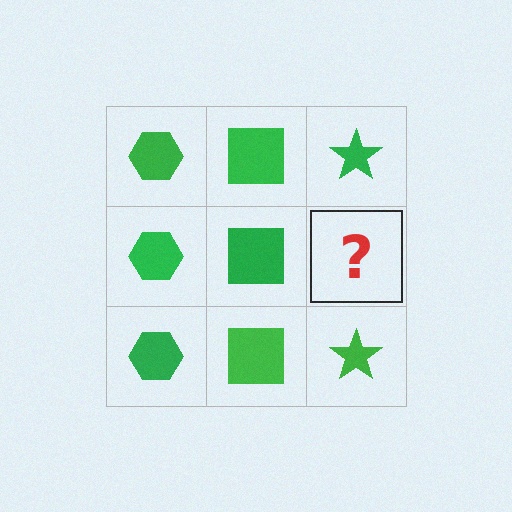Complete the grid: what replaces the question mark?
The question mark should be replaced with a green star.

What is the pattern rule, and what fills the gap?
The rule is that each column has a consistent shape. The gap should be filled with a green star.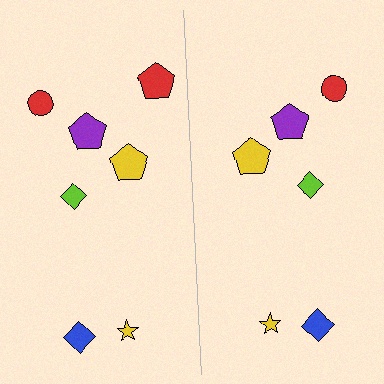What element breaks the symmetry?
A red pentagon is missing from the right side.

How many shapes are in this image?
There are 13 shapes in this image.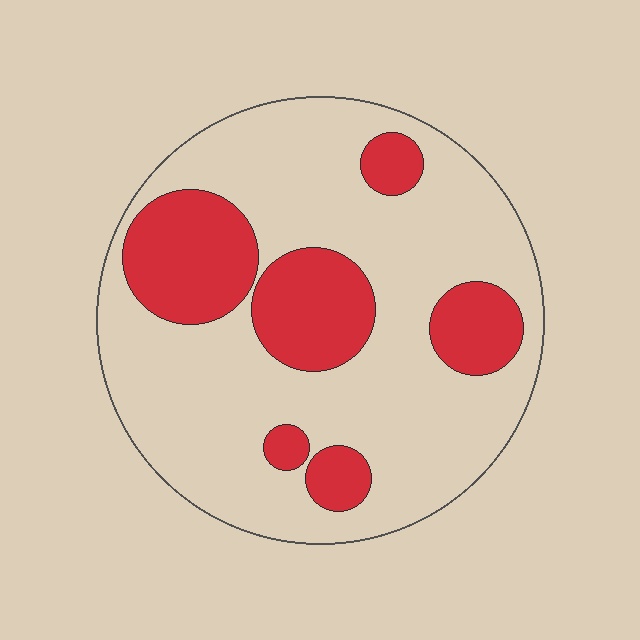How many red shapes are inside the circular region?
6.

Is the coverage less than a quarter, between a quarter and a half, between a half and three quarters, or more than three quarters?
Between a quarter and a half.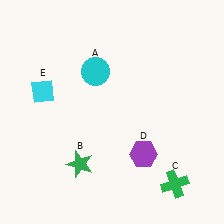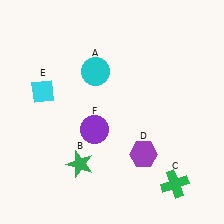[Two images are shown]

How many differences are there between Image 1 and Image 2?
There is 1 difference between the two images.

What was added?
A purple circle (F) was added in Image 2.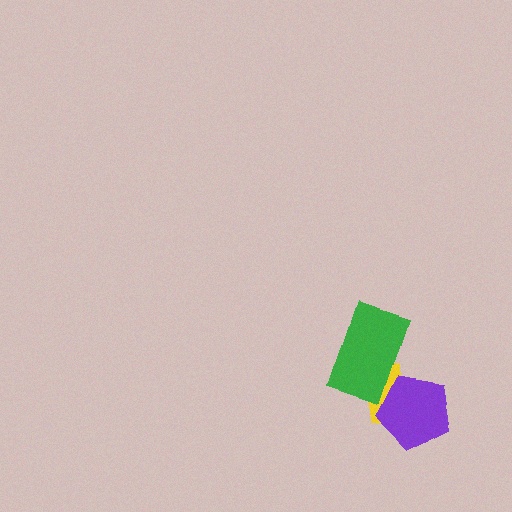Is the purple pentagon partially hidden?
Yes, it is partially covered by another shape.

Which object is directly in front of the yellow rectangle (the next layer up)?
The purple pentagon is directly in front of the yellow rectangle.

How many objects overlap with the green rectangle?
2 objects overlap with the green rectangle.